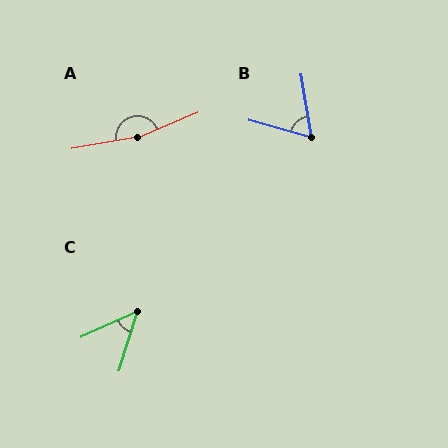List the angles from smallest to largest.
C (49°), B (64°), A (167°).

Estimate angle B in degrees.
Approximately 64 degrees.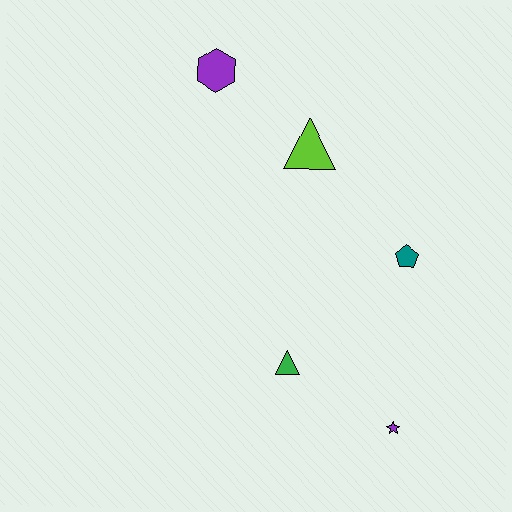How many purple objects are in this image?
There are 2 purple objects.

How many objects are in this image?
There are 5 objects.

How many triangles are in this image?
There are 2 triangles.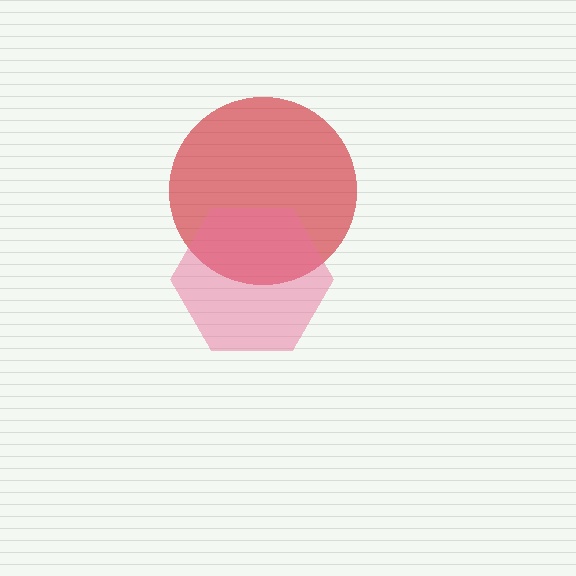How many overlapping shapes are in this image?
There are 2 overlapping shapes in the image.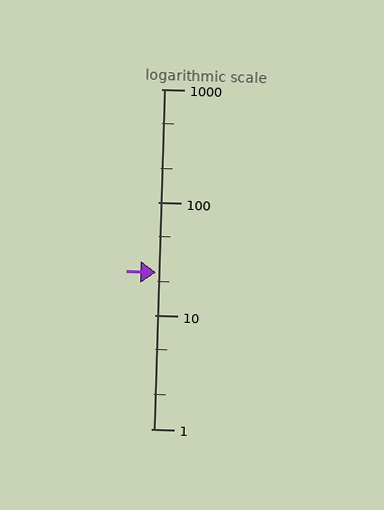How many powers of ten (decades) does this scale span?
The scale spans 3 decades, from 1 to 1000.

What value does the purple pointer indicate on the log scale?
The pointer indicates approximately 24.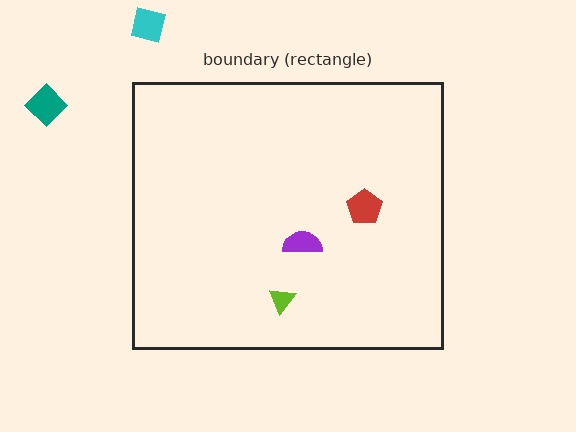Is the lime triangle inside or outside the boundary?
Inside.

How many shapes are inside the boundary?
3 inside, 2 outside.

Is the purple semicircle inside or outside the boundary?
Inside.